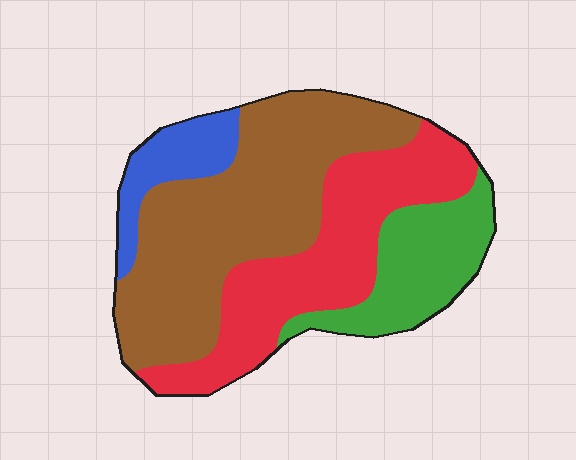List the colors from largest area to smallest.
From largest to smallest: brown, red, green, blue.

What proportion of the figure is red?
Red covers roughly 30% of the figure.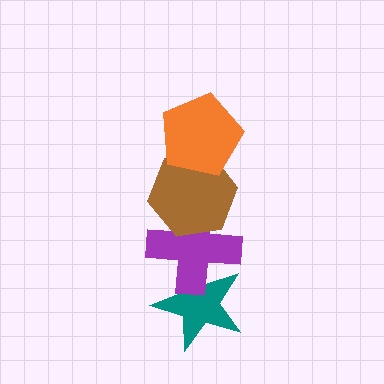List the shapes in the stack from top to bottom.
From top to bottom: the orange pentagon, the brown hexagon, the purple cross, the teal star.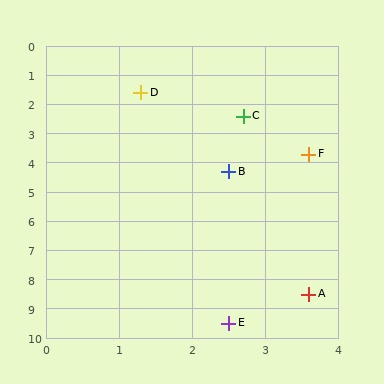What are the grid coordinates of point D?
Point D is at approximately (1.3, 1.6).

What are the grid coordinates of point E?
Point E is at approximately (2.5, 9.5).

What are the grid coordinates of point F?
Point F is at approximately (3.6, 3.7).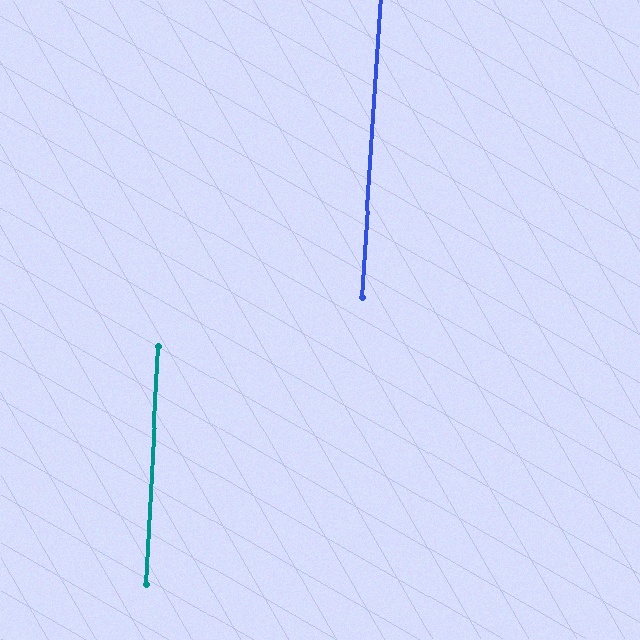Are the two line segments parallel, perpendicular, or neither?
Parallel — their directions differ by only 0.5°.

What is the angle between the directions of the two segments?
Approximately 0 degrees.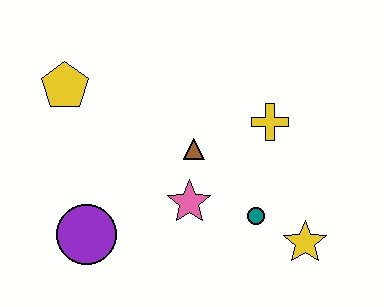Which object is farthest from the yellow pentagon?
The yellow star is farthest from the yellow pentagon.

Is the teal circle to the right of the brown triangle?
Yes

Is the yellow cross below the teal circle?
No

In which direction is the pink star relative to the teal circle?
The pink star is to the left of the teal circle.